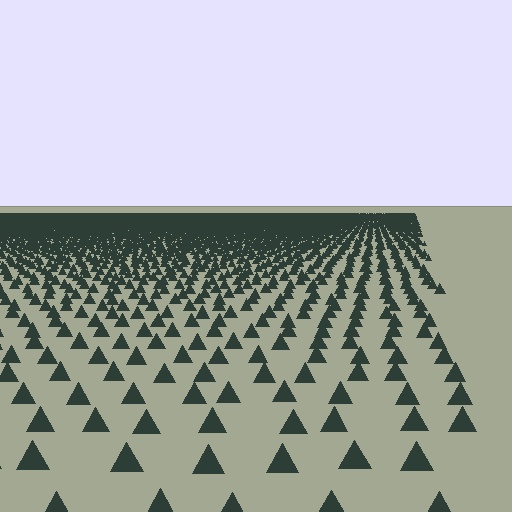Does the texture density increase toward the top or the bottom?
Density increases toward the top.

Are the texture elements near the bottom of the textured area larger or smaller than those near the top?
Larger. Near the bottom, elements are closer to the viewer and appear at a bigger on-screen size.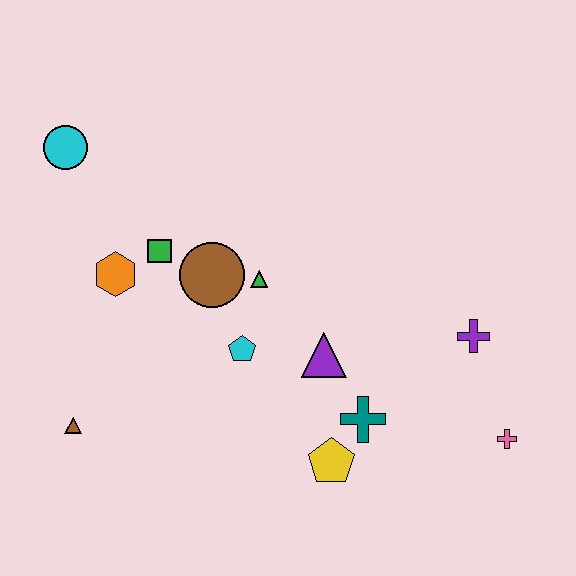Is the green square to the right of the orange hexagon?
Yes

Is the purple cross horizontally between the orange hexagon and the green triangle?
No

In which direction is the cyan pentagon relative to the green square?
The cyan pentagon is below the green square.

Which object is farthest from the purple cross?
The cyan circle is farthest from the purple cross.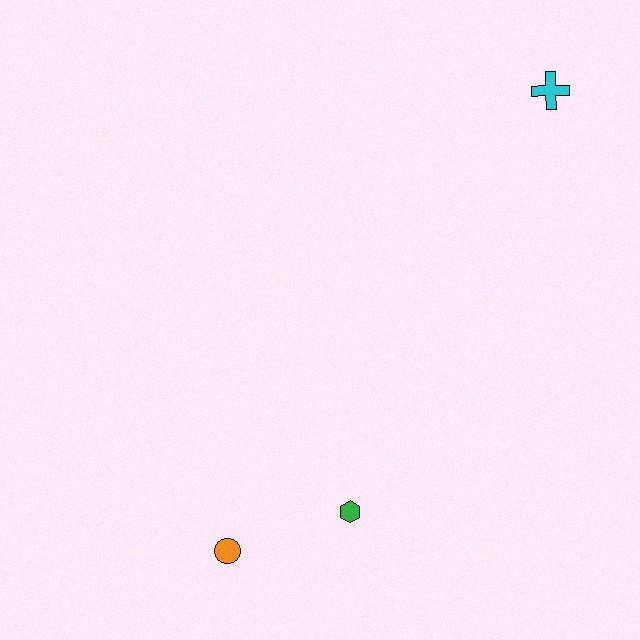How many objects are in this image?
There are 3 objects.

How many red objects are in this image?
There are no red objects.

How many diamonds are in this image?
There are no diamonds.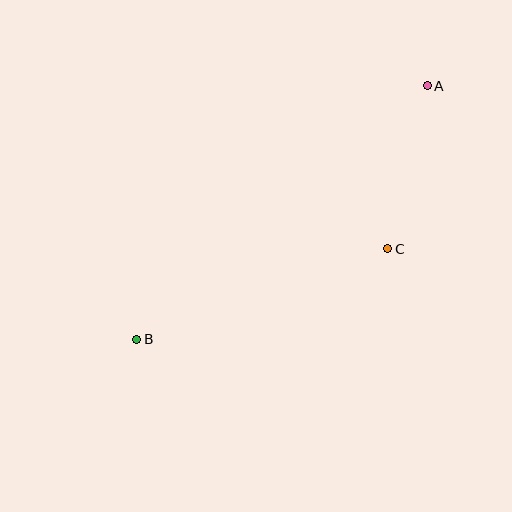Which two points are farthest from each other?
Points A and B are farthest from each other.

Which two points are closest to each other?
Points A and C are closest to each other.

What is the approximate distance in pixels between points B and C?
The distance between B and C is approximately 266 pixels.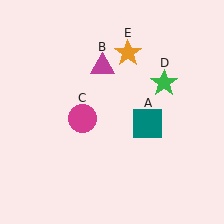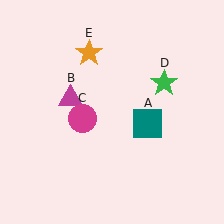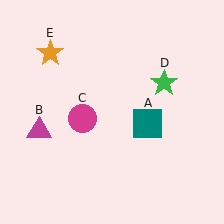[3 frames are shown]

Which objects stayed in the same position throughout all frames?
Teal square (object A) and magenta circle (object C) and green star (object D) remained stationary.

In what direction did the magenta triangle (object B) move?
The magenta triangle (object B) moved down and to the left.